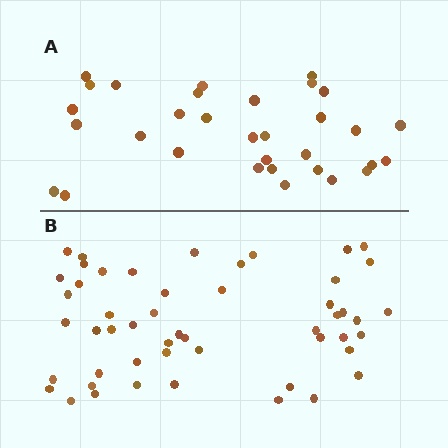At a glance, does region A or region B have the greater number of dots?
Region B (the bottom region) has more dots.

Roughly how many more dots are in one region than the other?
Region B has approximately 20 more dots than region A.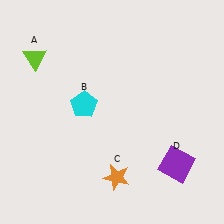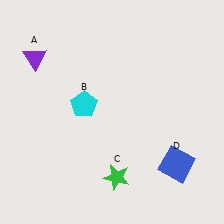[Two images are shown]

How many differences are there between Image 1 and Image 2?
There are 3 differences between the two images.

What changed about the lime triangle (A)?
In Image 1, A is lime. In Image 2, it changed to purple.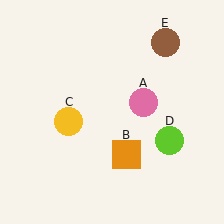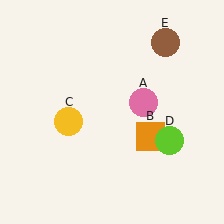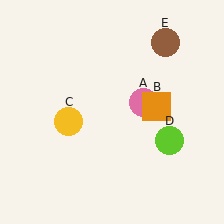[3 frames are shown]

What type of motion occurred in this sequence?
The orange square (object B) rotated counterclockwise around the center of the scene.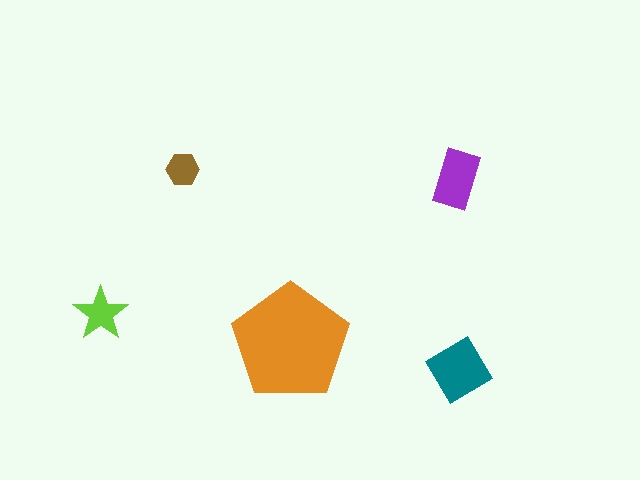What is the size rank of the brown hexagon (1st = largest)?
5th.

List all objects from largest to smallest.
The orange pentagon, the teal diamond, the purple rectangle, the lime star, the brown hexagon.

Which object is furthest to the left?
The lime star is leftmost.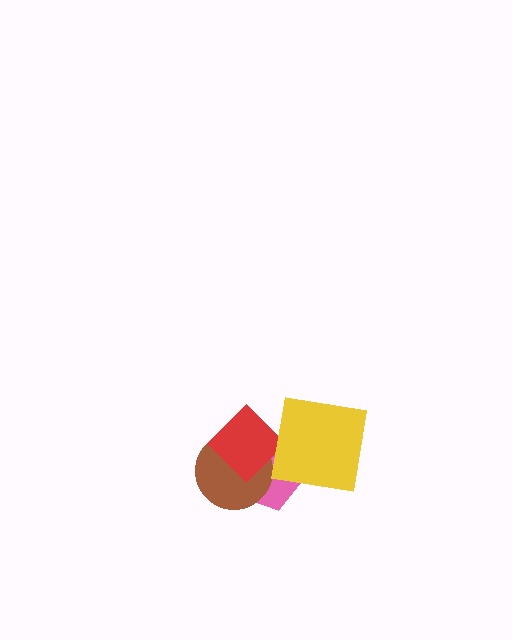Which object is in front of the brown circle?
The red diamond is in front of the brown circle.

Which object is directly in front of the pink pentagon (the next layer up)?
The brown circle is directly in front of the pink pentagon.